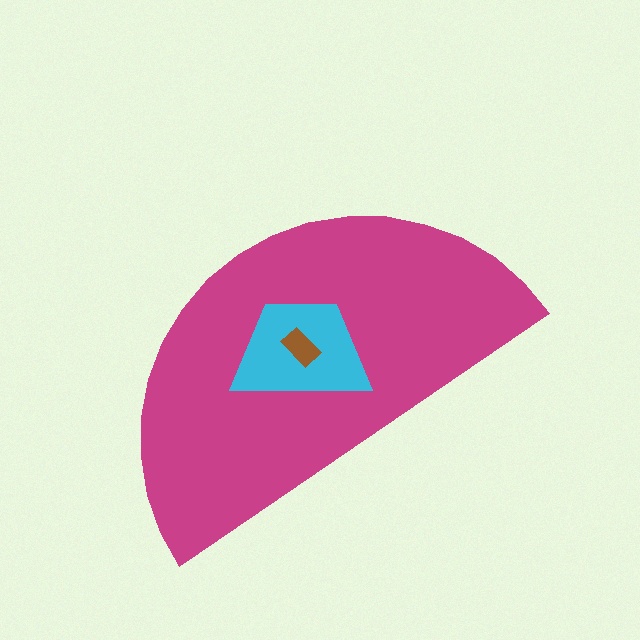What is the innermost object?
The brown rectangle.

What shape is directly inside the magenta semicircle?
The cyan trapezoid.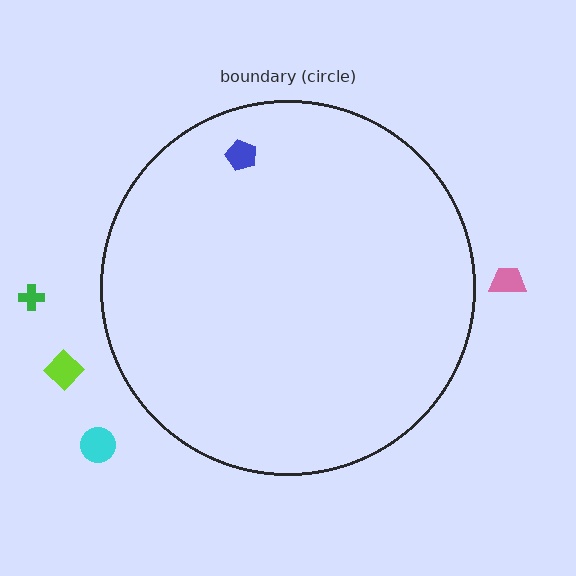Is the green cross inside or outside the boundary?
Outside.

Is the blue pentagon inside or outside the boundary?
Inside.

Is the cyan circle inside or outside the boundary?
Outside.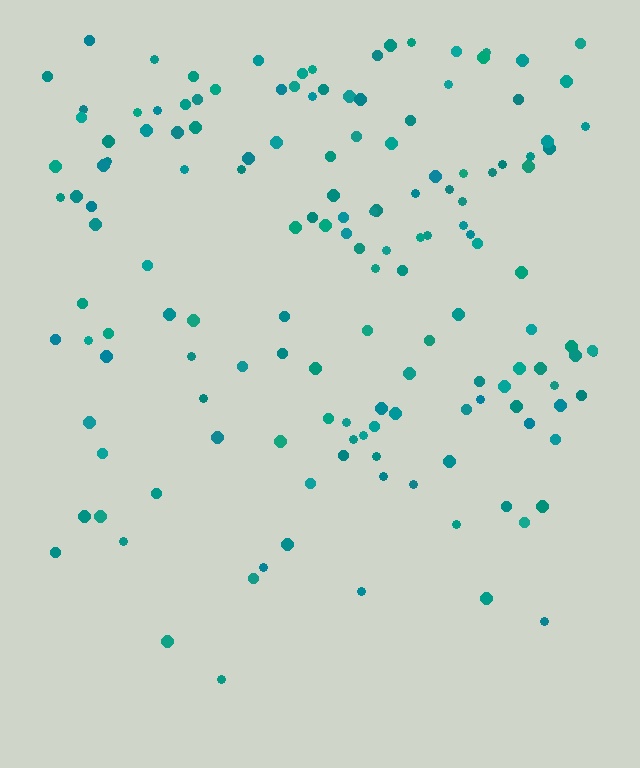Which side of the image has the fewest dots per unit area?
The bottom.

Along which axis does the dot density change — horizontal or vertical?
Vertical.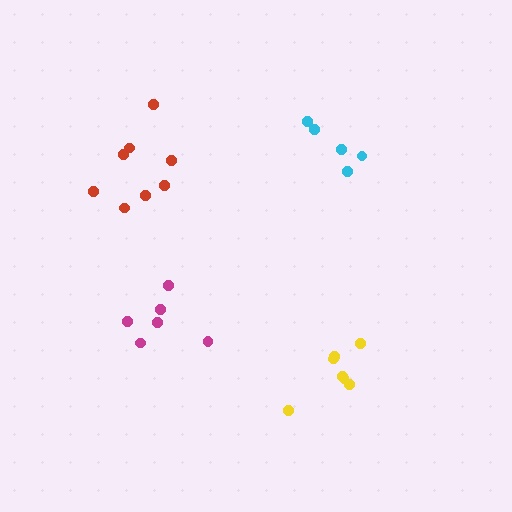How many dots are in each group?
Group 1: 6 dots, Group 2: 7 dots, Group 3: 5 dots, Group 4: 8 dots (26 total).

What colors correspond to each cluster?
The clusters are colored: magenta, yellow, cyan, red.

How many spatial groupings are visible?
There are 4 spatial groupings.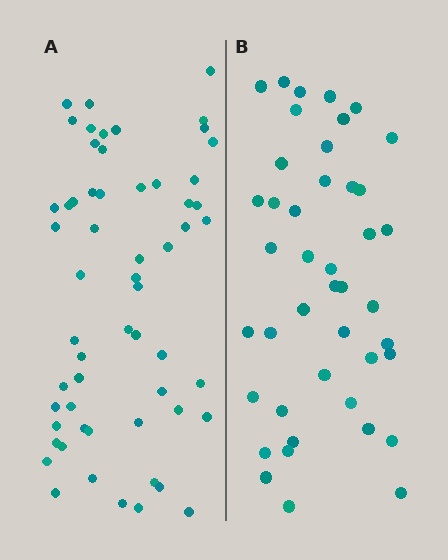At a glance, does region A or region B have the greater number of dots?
Region A (the left region) has more dots.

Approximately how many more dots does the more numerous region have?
Region A has approximately 15 more dots than region B.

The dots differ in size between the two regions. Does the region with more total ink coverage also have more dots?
No. Region B has more total ink coverage because its dots are larger, but region A actually contains more individual dots. Total area can be misleading — the number of items is what matters here.